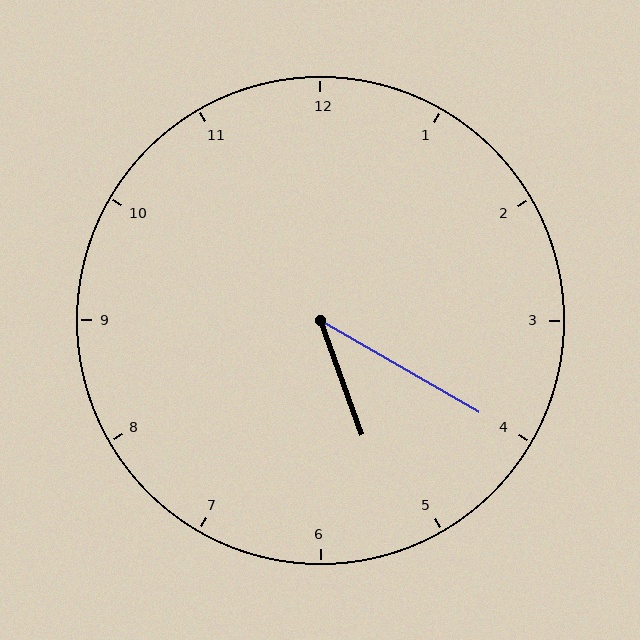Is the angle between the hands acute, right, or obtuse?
It is acute.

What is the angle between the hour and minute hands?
Approximately 40 degrees.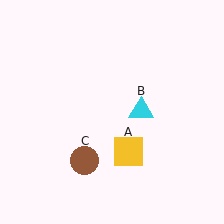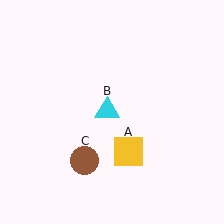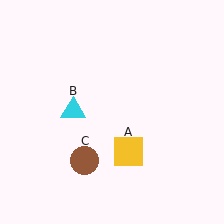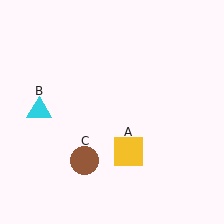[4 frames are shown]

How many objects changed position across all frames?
1 object changed position: cyan triangle (object B).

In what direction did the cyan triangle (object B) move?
The cyan triangle (object B) moved left.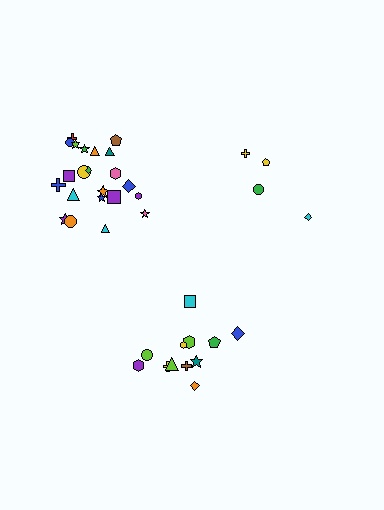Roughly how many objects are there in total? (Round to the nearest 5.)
Roughly 40 objects in total.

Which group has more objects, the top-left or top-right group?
The top-left group.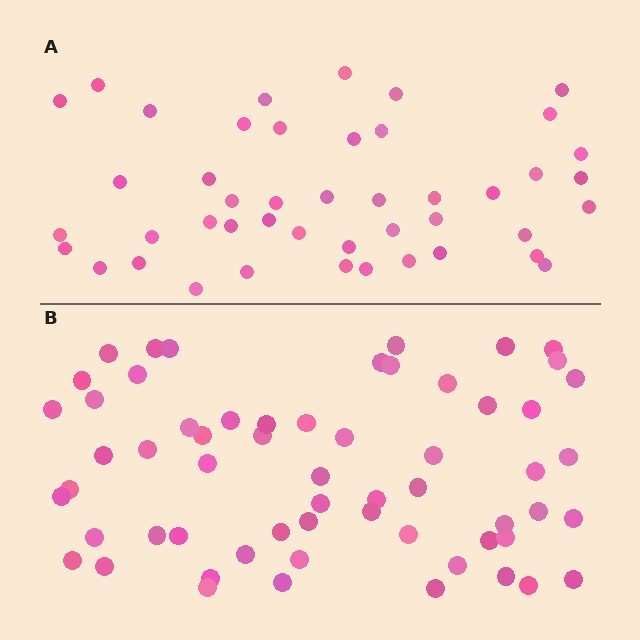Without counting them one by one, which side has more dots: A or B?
Region B (the bottom region) has more dots.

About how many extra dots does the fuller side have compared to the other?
Region B has approximately 15 more dots than region A.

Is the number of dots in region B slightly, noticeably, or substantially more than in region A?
Region B has noticeably more, but not dramatically so. The ratio is roughly 1.3 to 1.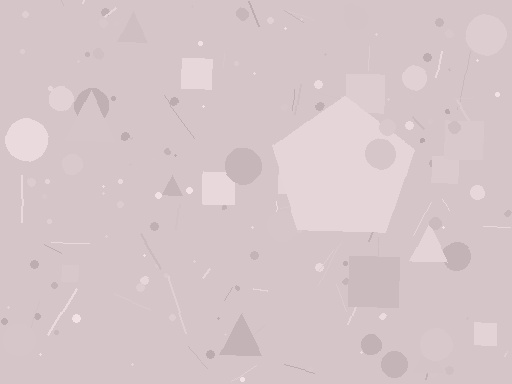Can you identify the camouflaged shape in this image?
The camouflaged shape is a pentagon.